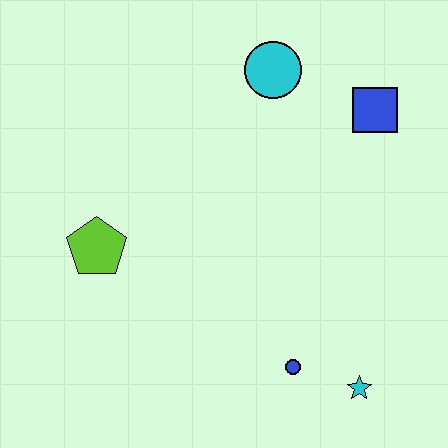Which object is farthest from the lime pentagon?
The blue square is farthest from the lime pentagon.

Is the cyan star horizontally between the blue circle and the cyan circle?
No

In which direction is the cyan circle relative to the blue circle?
The cyan circle is above the blue circle.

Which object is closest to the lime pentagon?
The blue circle is closest to the lime pentagon.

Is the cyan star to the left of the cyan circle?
No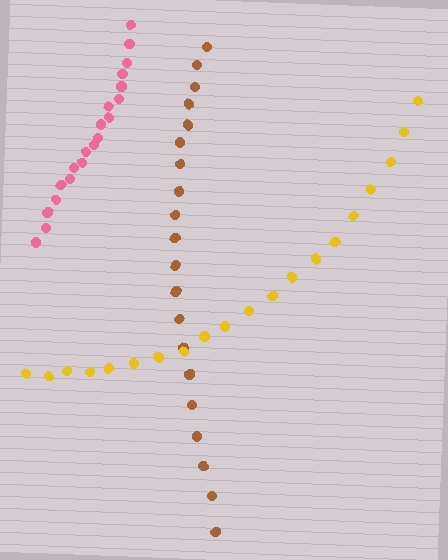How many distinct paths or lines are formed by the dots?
There are 3 distinct paths.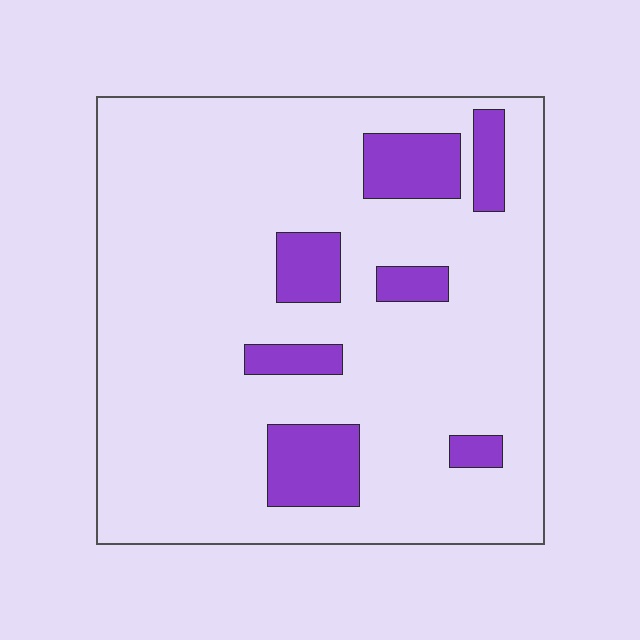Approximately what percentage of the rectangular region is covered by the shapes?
Approximately 15%.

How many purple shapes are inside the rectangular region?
7.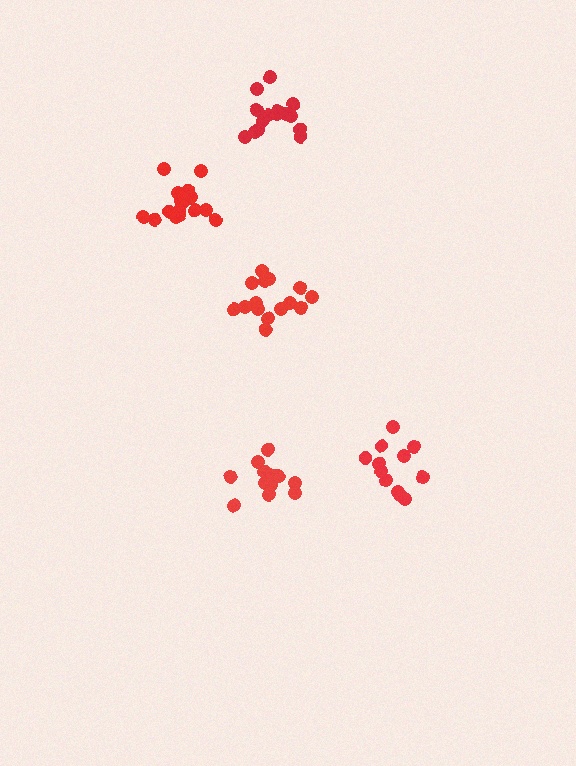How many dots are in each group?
Group 1: 16 dots, Group 2: 16 dots, Group 3: 12 dots, Group 4: 15 dots, Group 5: 13 dots (72 total).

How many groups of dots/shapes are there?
There are 5 groups.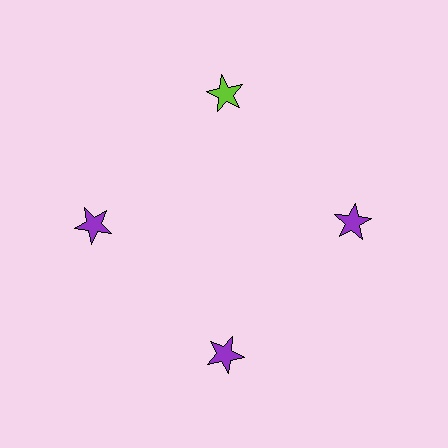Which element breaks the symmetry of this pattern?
The lime star at roughly the 12 o'clock position breaks the symmetry. All other shapes are purple stars.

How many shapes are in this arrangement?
There are 4 shapes arranged in a ring pattern.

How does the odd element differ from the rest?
It has a different color: lime instead of purple.